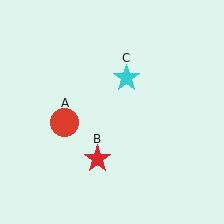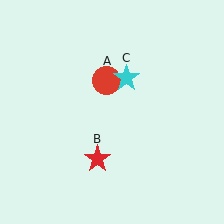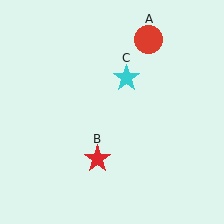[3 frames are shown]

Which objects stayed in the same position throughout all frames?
Red star (object B) and cyan star (object C) remained stationary.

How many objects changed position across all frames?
1 object changed position: red circle (object A).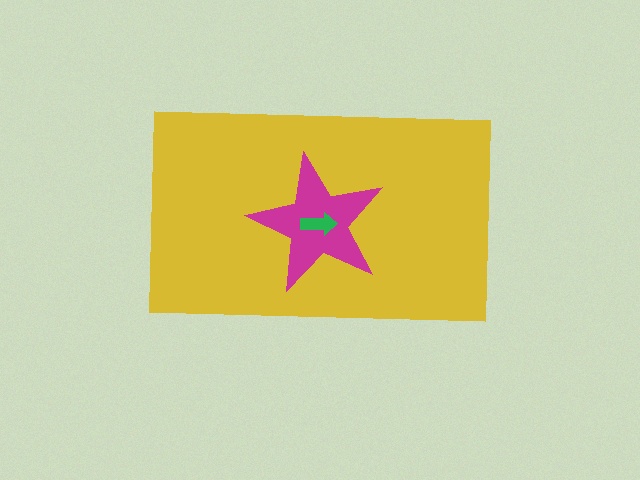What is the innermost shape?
The green arrow.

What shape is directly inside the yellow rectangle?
The magenta star.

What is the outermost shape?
The yellow rectangle.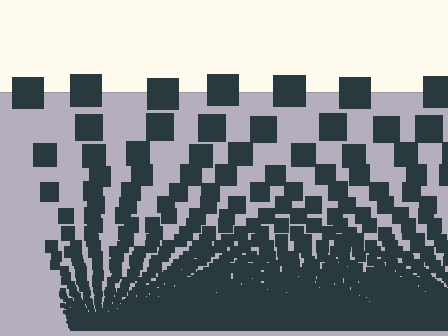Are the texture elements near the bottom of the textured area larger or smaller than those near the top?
Smaller. The gradient is inverted — elements near the bottom are smaller and denser.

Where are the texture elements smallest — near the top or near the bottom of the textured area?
Near the bottom.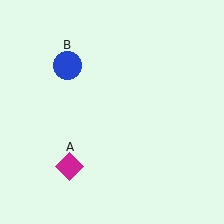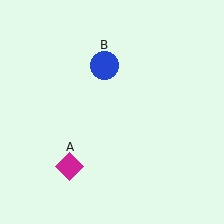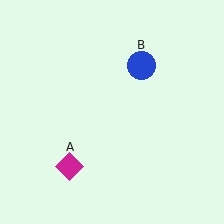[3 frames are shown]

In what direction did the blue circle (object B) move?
The blue circle (object B) moved right.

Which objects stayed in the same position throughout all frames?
Magenta diamond (object A) remained stationary.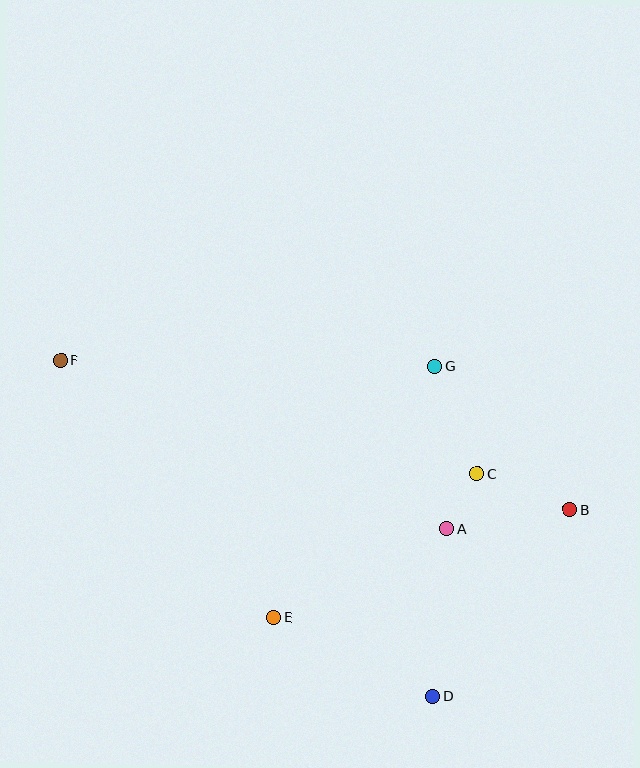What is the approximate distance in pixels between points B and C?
The distance between B and C is approximately 99 pixels.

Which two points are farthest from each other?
Points B and F are farthest from each other.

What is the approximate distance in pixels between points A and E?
The distance between A and E is approximately 195 pixels.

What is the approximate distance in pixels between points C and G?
The distance between C and G is approximately 116 pixels.